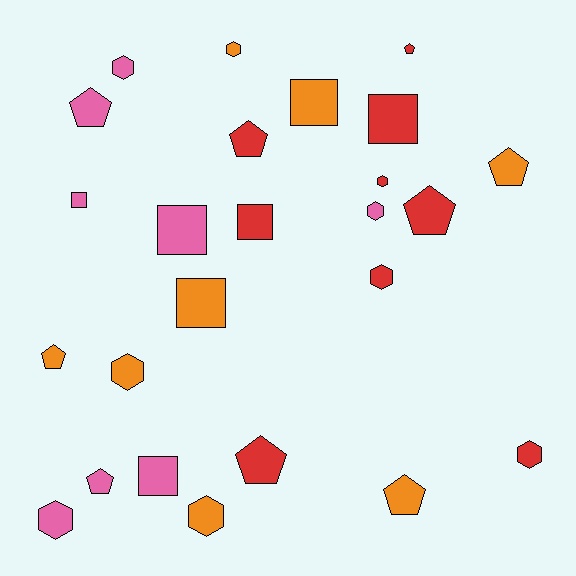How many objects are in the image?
There are 25 objects.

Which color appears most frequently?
Red, with 9 objects.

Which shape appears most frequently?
Hexagon, with 9 objects.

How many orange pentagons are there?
There are 3 orange pentagons.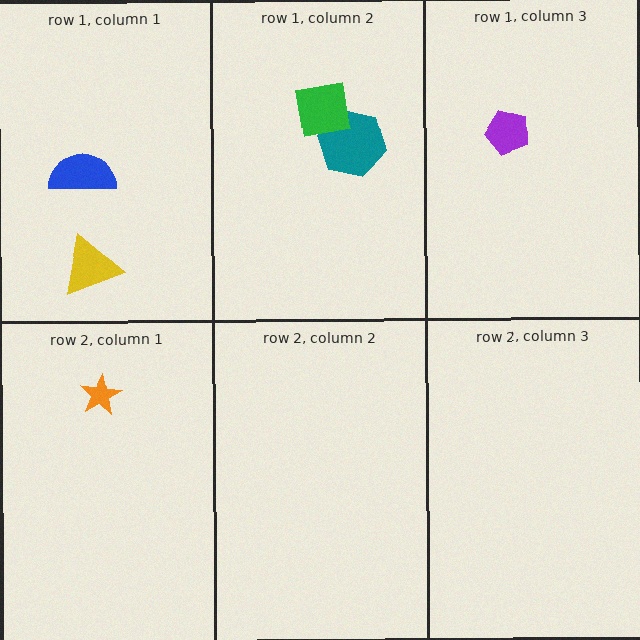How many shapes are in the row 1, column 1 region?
2.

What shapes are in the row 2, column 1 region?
The orange star.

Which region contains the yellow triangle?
The row 1, column 1 region.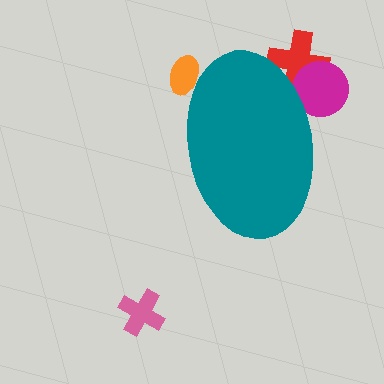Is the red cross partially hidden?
Yes, the red cross is partially hidden behind the teal ellipse.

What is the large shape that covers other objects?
A teal ellipse.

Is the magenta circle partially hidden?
Yes, the magenta circle is partially hidden behind the teal ellipse.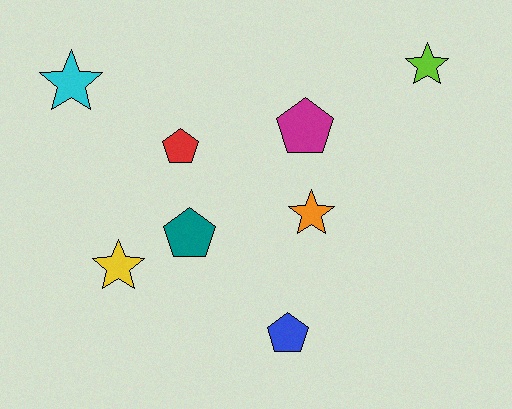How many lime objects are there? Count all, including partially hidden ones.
There is 1 lime object.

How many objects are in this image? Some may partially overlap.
There are 8 objects.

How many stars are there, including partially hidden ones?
There are 4 stars.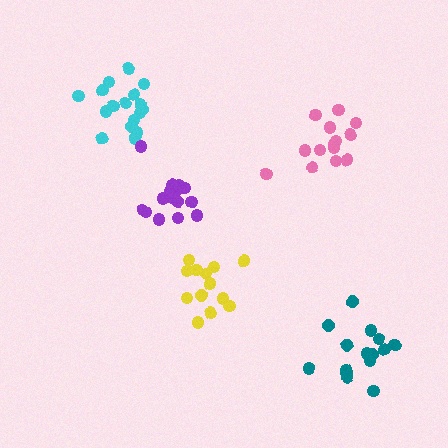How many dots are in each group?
Group 1: 14 dots, Group 2: 15 dots, Group 3: 13 dots, Group 4: 18 dots, Group 5: 15 dots (75 total).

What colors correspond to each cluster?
The clusters are colored: pink, teal, yellow, cyan, purple.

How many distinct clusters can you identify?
There are 5 distinct clusters.